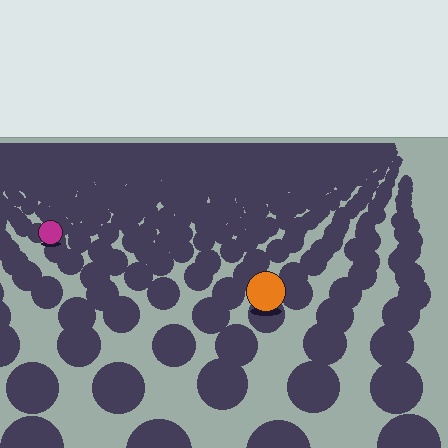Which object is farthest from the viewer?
The magenta circle is farthest from the viewer. It appears smaller and the ground texture around it is denser.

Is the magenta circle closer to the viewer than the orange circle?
No. The orange circle is closer — you can tell from the texture gradient: the ground texture is coarser near it.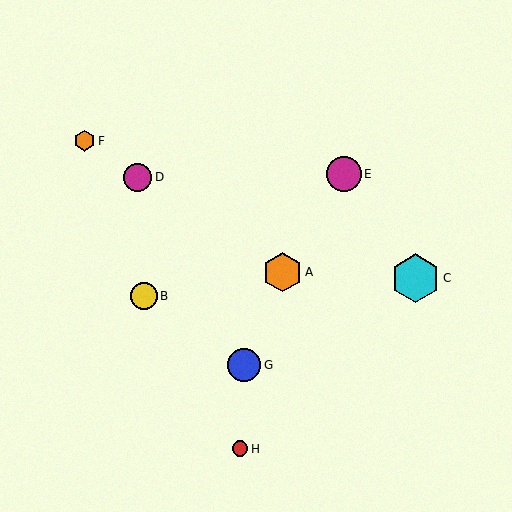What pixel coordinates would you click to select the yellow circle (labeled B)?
Click at (144, 296) to select the yellow circle B.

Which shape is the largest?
The cyan hexagon (labeled C) is the largest.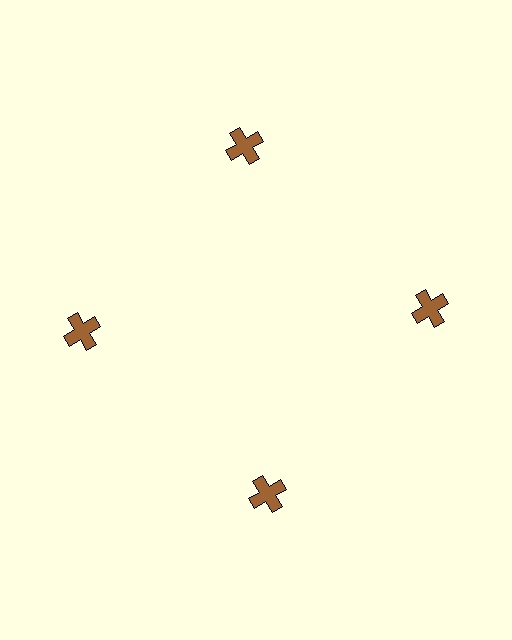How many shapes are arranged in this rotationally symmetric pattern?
There are 4 shapes, arranged in 4 groups of 1.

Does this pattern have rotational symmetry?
Yes, this pattern has 4-fold rotational symmetry. It looks the same after rotating 90 degrees around the center.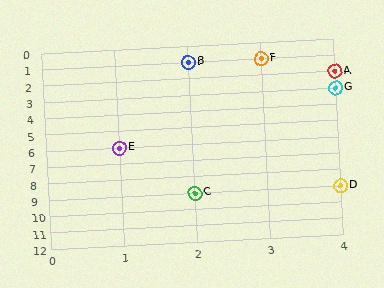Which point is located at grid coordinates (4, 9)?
Point D is at (4, 9).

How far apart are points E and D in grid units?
Points E and D are 3 columns and 3 rows apart (about 4.2 grid units diagonally).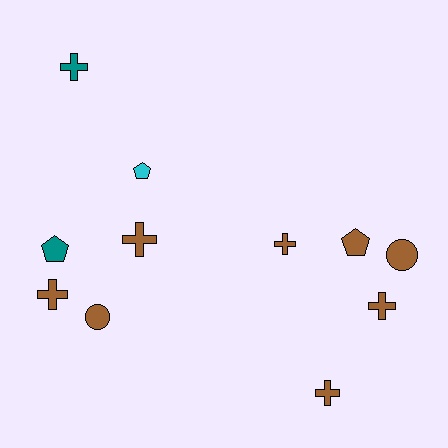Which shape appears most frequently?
Cross, with 6 objects.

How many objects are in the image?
There are 11 objects.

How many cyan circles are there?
There are no cyan circles.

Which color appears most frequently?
Brown, with 8 objects.